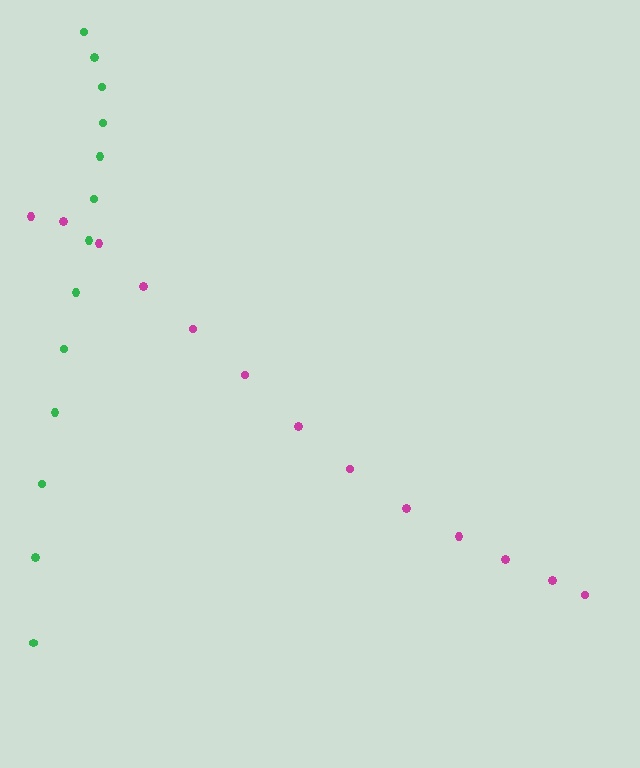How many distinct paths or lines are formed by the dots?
There are 2 distinct paths.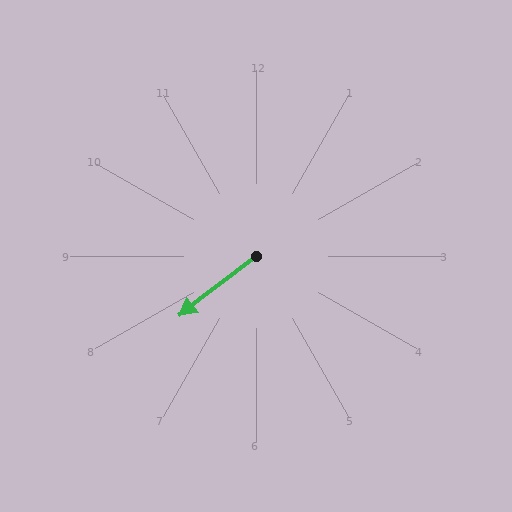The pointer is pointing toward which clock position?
Roughly 8 o'clock.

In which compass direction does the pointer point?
Southwest.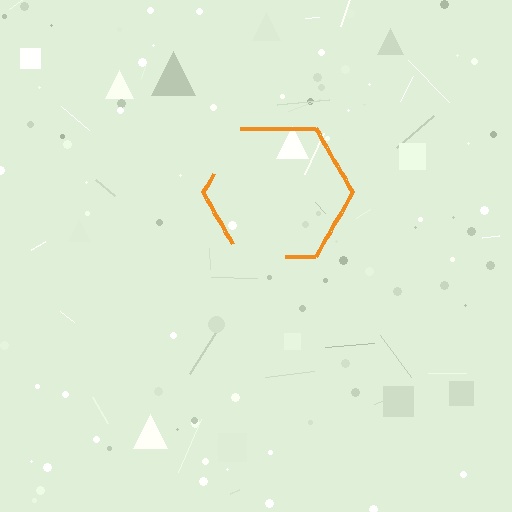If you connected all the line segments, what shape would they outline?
They would outline a hexagon.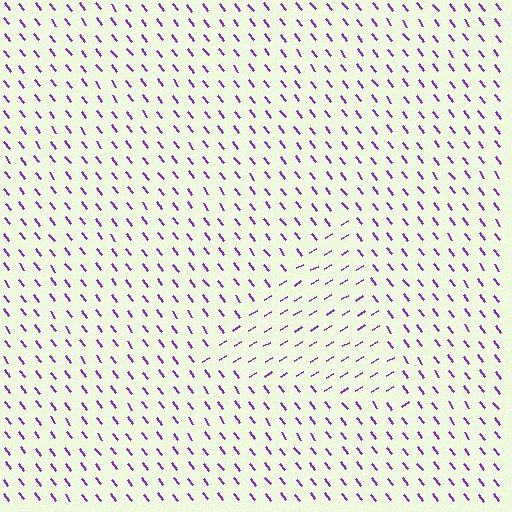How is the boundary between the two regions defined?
The boundary is defined purely by a change in line orientation (approximately 83 degrees difference). All lines are the same color and thickness.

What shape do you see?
I see a triangle.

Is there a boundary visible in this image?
Yes, there is a texture boundary formed by a change in line orientation.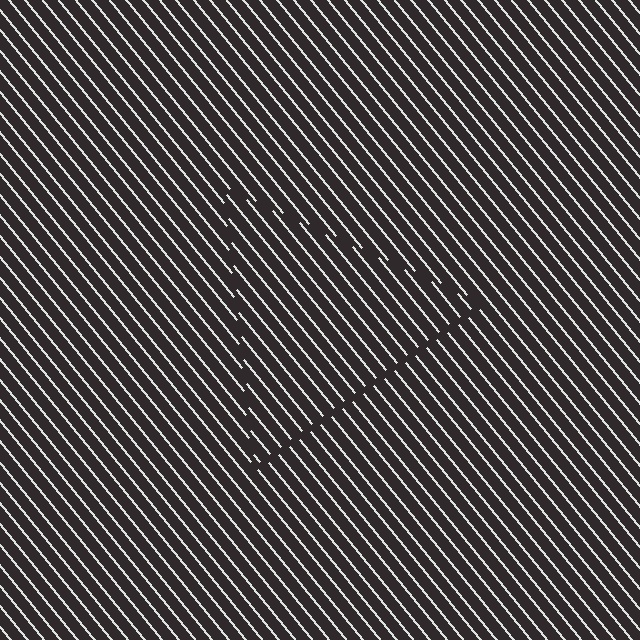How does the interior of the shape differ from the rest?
The interior of the shape contains the same grating, shifted by half a period — the contour is defined by the phase discontinuity where line-ends from the inner and outer gratings abut.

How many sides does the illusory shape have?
3 sides — the line-ends trace a triangle.